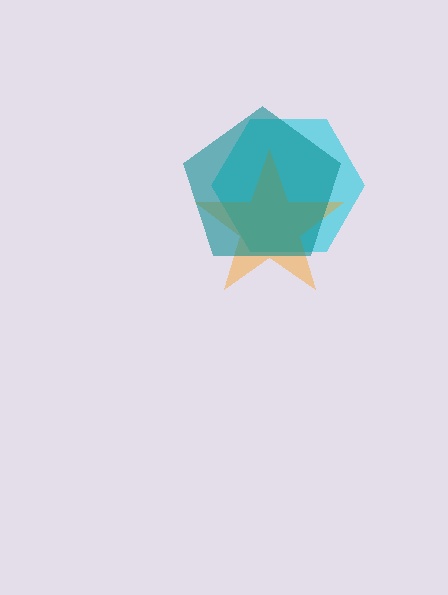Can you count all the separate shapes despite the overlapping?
Yes, there are 3 separate shapes.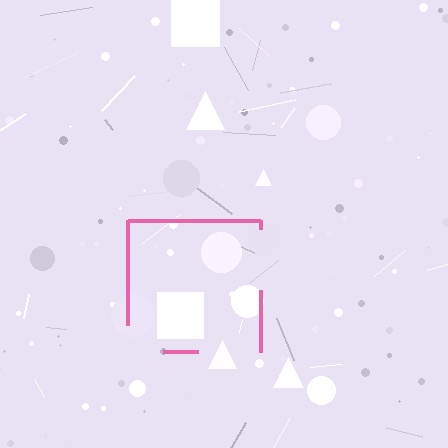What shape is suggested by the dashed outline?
The dashed outline suggests a square.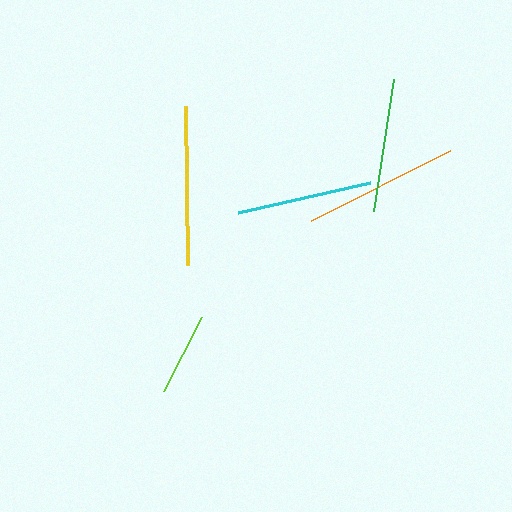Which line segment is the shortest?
The lime line is the shortest at approximately 83 pixels.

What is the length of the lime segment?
The lime segment is approximately 83 pixels long.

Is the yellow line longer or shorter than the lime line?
The yellow line is longer than the lime line.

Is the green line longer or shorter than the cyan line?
The cyan line is longer than the green line.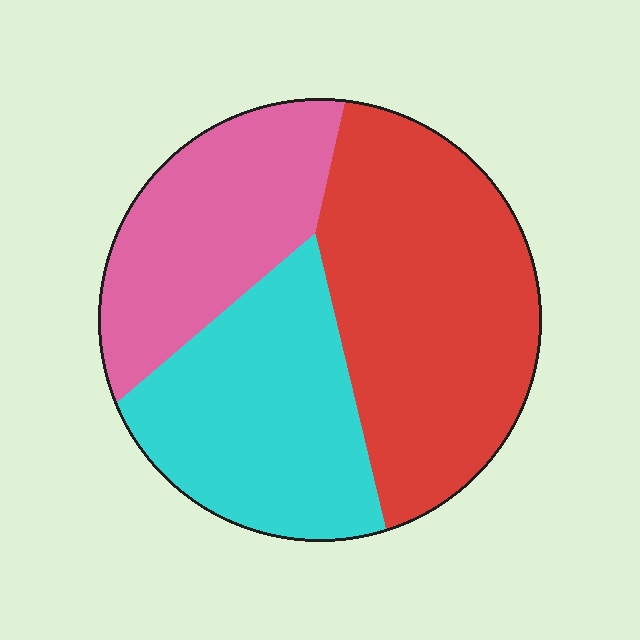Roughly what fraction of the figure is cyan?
Cyan takes up about one third (1/3) of the figure.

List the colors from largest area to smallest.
From largest to smallest: red, cyan, pink.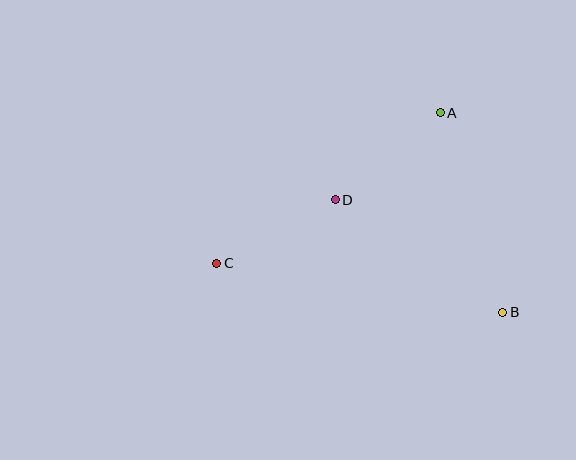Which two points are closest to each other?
Points C and D are closest to each other.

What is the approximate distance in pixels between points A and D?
The distance between A and D is approximately 136 pixels.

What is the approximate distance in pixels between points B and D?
The distance between B and D is approximately 202 pixels.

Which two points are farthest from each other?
Points B and C are farthest from each other.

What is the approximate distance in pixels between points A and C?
The distance between A and C is approximately 270 pixels.